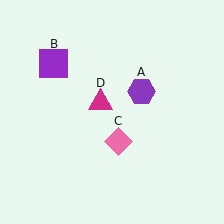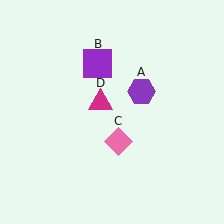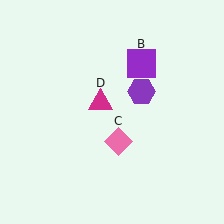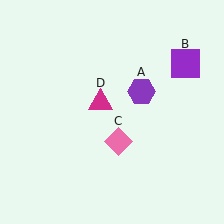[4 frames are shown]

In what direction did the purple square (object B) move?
The purple square (object B) moved right.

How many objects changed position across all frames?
1 object changed position: purple square (object B).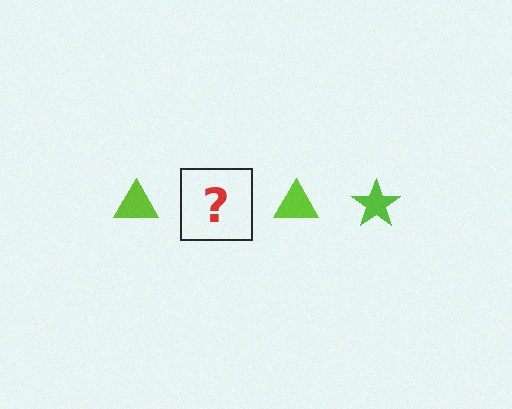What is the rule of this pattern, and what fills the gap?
The rule is that the pattern cycles through triangle, star shapes in lime. The gap should be filled with a lime star.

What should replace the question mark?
The question mark should be replaced with a lime star.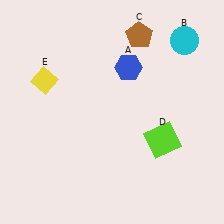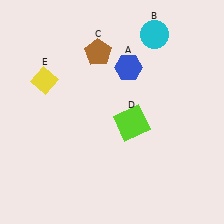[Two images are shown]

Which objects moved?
The objects that moved are: the cyan circle (B), the brown pentagon (C), the lime square (D).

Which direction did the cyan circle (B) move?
The cyan circle (B) moved left.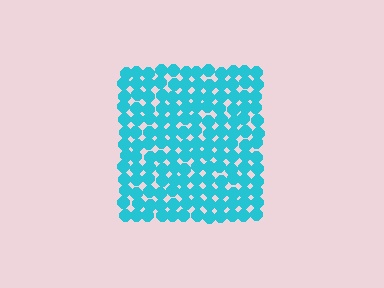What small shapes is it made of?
It is made of small circles.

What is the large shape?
The large shape is a square.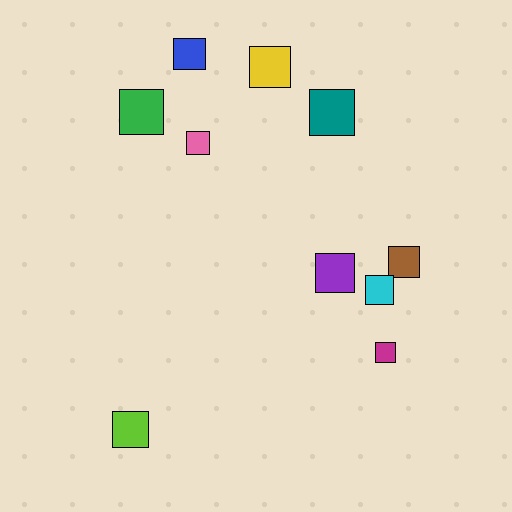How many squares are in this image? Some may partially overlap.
There are 10 squares.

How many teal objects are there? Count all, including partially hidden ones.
There is 1 teal object.